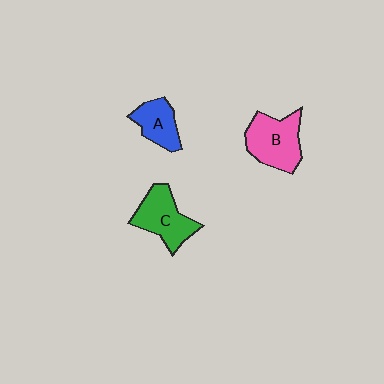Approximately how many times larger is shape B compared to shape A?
Approximately 1.5 times.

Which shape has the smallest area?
Shape A (blue).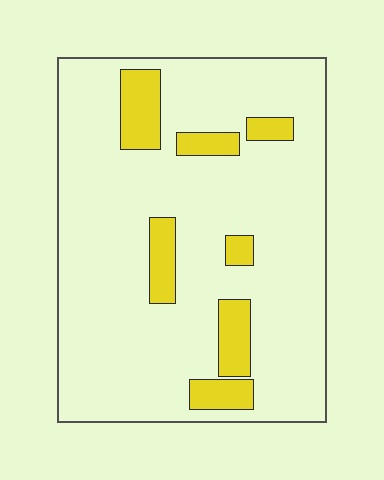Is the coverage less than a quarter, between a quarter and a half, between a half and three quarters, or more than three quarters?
Less than a quarter.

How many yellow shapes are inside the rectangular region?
7.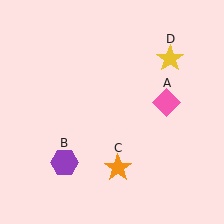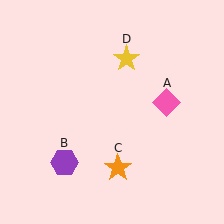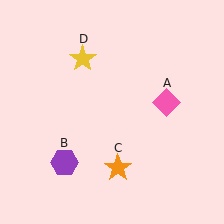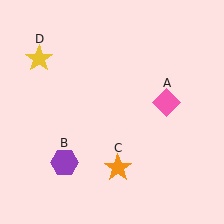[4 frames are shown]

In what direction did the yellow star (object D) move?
The yellow star (object D) moved left.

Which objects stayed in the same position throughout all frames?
Pink diamond (object A) and purple hexagon (object B) and orange star (object C) remained stationary.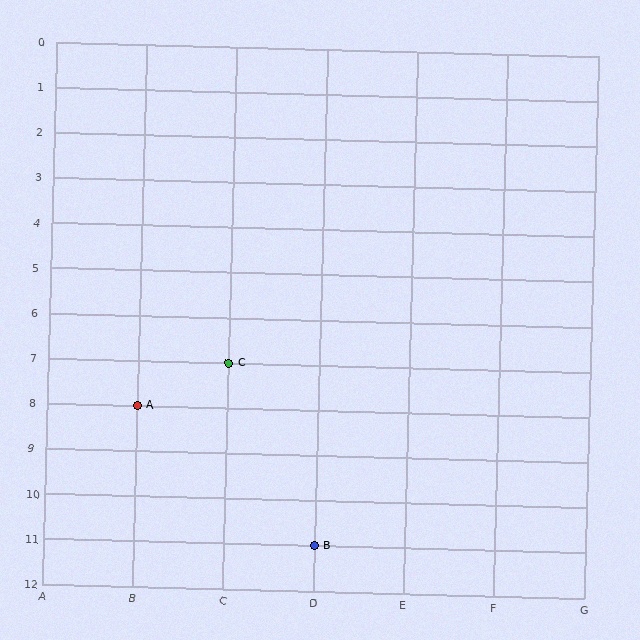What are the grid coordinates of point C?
Point C is at grid coordinates (C, 7).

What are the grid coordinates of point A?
Point A is at grid coordinates (B, 8).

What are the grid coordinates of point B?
Point B is at grid coordinates (D, 11).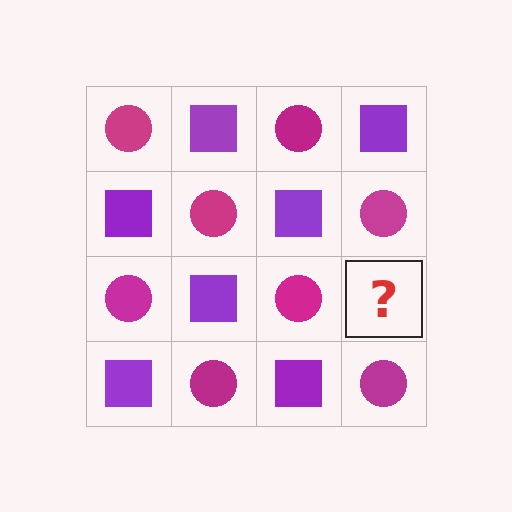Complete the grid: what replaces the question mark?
The question mark should be replaced with a purple square.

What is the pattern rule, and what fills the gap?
The rule is that it alternates magenta circle and purple square in a checkerboard pattern. The gap should be filled with a purple square.